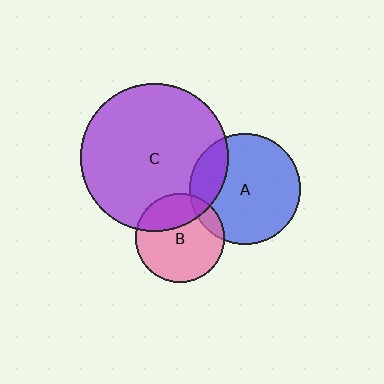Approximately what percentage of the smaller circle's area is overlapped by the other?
Approximately 20%.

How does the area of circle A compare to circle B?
Approximately 1.6 times.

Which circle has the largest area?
Circle C (purple).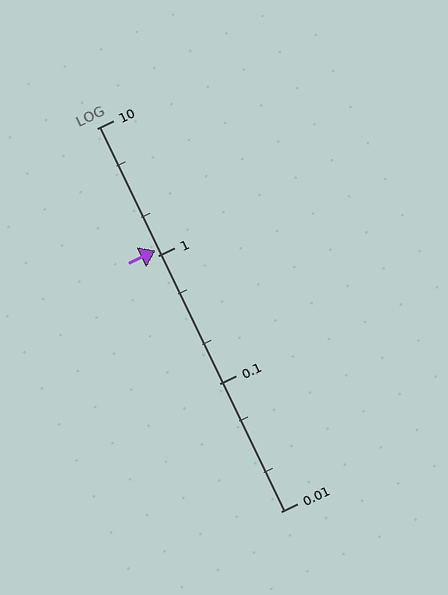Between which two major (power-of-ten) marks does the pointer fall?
The pointer is between 1 and 10.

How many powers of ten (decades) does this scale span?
The scale spans 3 decades, from 0.01 to 10.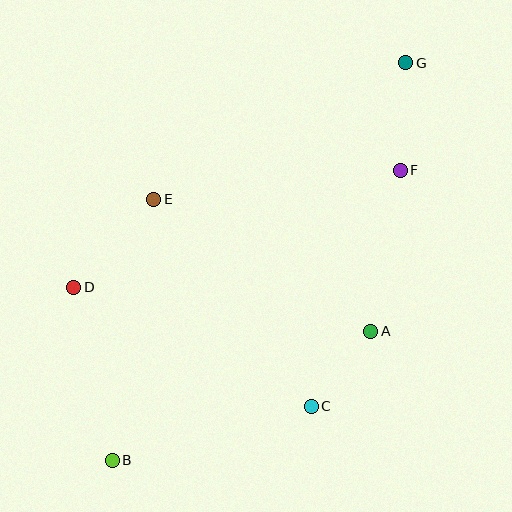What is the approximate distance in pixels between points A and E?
The distance between A and E is approximately 254 pixels.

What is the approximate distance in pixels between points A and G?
The distance between A and G is approximately 270 pixels.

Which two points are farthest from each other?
Points B and G are farthest from each other.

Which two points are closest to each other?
Points A and C are closest to each other.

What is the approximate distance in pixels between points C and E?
The distance between C and E is approximately 260 pixels.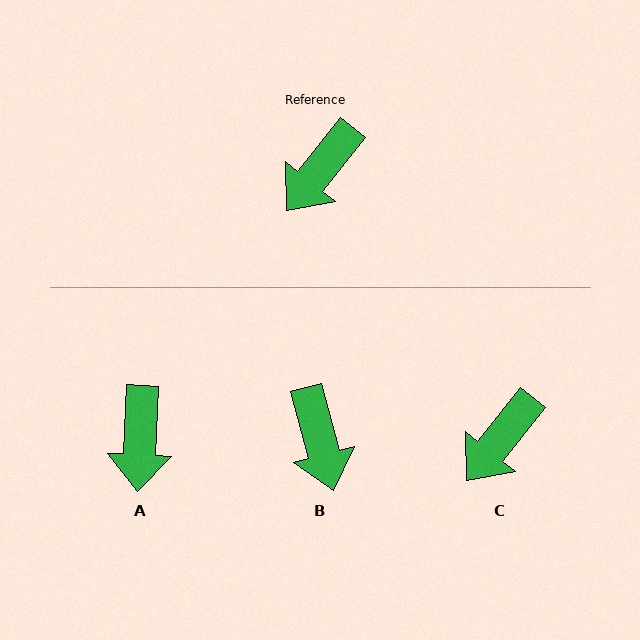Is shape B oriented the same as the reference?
No, it is off by about 53 degrees.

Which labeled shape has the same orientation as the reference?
C.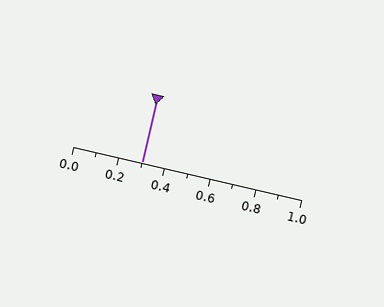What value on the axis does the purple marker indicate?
The marker indicates approximately 0.3.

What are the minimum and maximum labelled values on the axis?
The axis runs from 0.0 to 1.0.